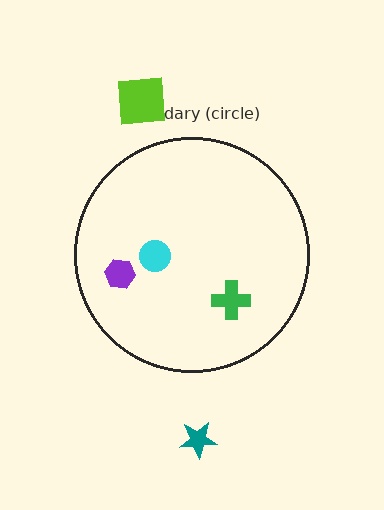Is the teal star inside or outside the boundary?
Outside.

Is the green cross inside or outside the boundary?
Inside.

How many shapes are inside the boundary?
3 inside, 2 outside.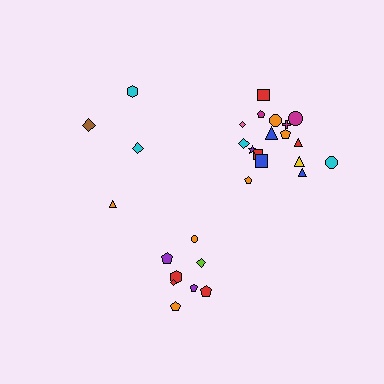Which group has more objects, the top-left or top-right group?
The top-right group.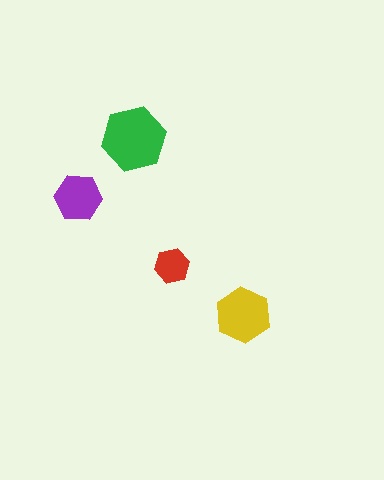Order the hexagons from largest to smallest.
the green one, the yellow one, the purple one, the red one.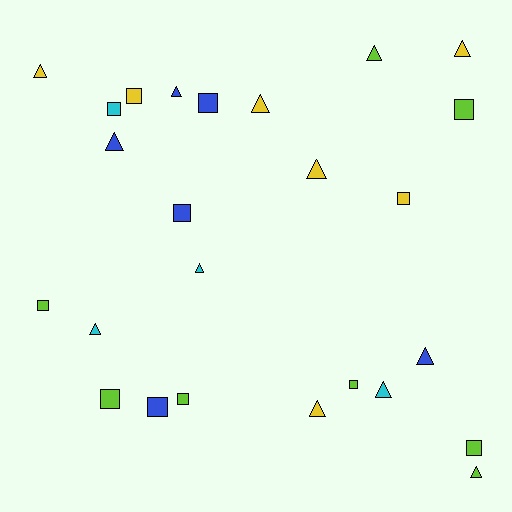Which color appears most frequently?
Lime, with 8 objects.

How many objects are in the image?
There are 25 objects.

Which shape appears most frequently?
Triangle, with 13 objects.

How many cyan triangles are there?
There are 3 cyan triangles.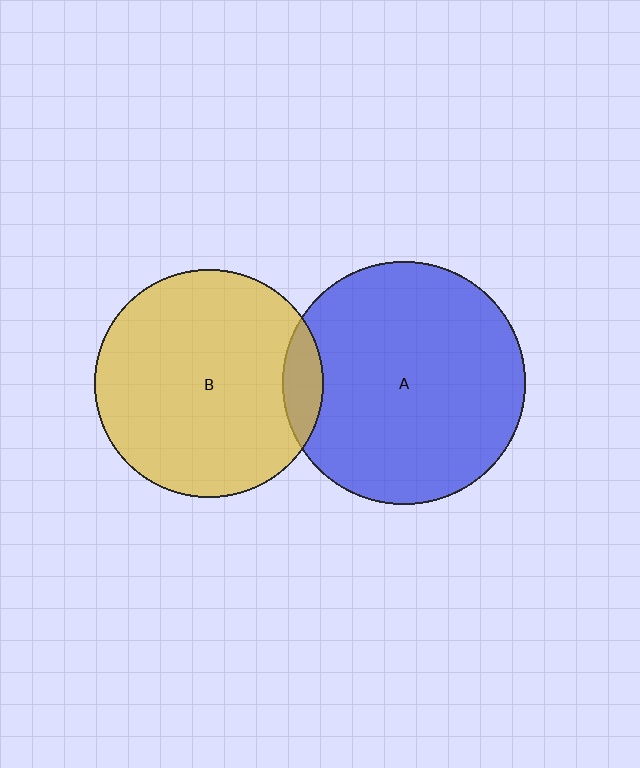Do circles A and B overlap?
Yes.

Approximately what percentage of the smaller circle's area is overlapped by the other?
Approximately 10%.